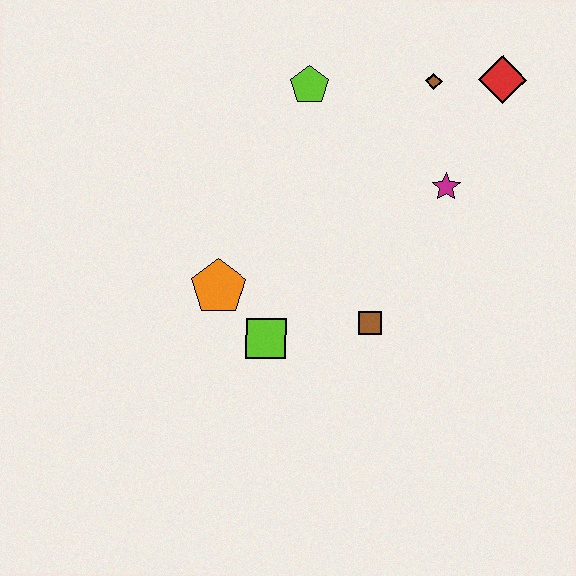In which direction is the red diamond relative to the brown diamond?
The red diamond is to the right of the brown diamond.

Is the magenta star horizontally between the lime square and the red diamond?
Yes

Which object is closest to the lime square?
The orange pentagon is closest to the lime square.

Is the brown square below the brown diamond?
Yes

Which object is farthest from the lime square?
The red diamond is farthest from the lime square.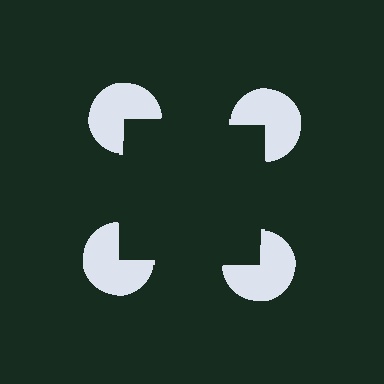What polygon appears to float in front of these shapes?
An illusory square — its edges are inferred from the aligned wedge cuts in the pac-man discs, not physically drawn.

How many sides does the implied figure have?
4 sides.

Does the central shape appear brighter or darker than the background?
It typically appears slightly darker than the background, even though no actual brightness change is drawn.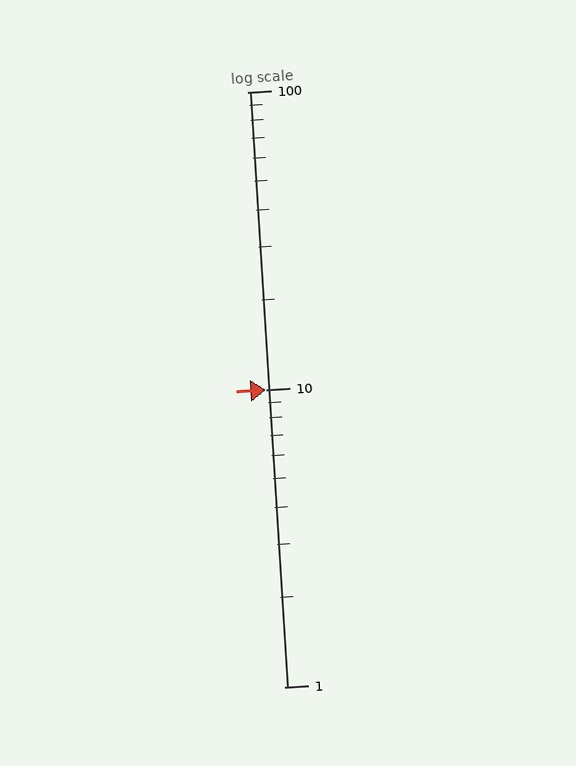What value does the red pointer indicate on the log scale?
The pointer indicates approximately 10.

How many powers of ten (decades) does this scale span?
The scale spans 2 decades, from 1 to 100.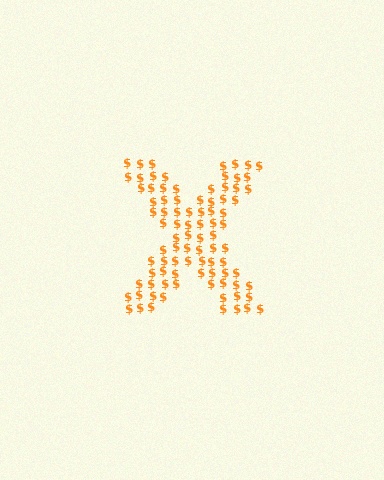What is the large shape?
The large shape is the letter X.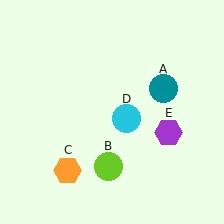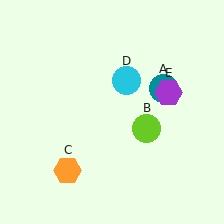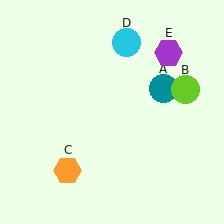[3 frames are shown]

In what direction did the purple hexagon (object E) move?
The purple hexagon (object E) moved up.